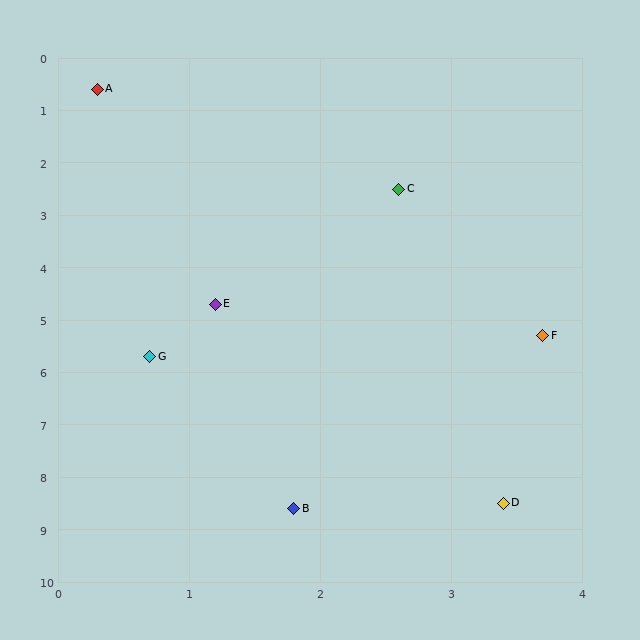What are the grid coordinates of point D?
Point D is at approximately (3.4, 8.5).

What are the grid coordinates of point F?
Point F is at approximately (3.7, 5.3).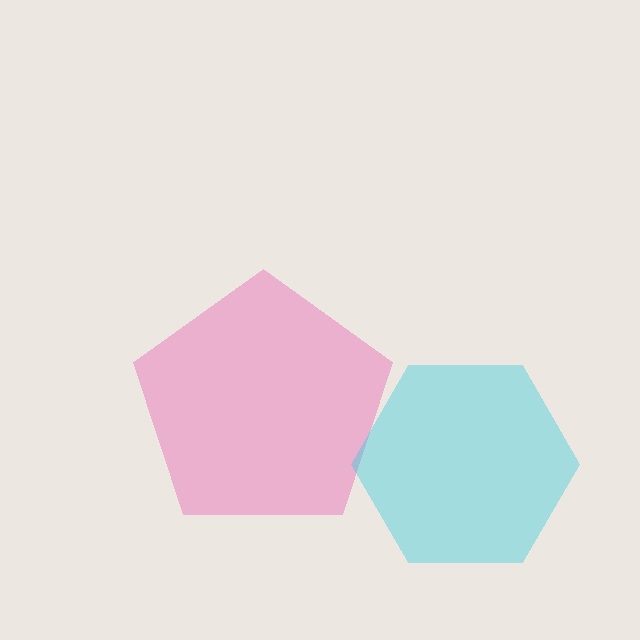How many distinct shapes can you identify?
There are 2 distinct shapes: a pink pentagon, a cyan hexagon.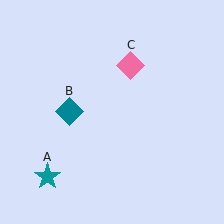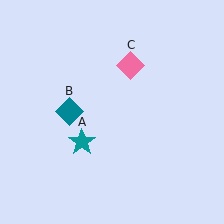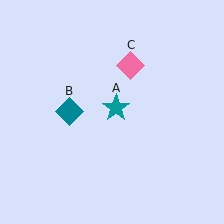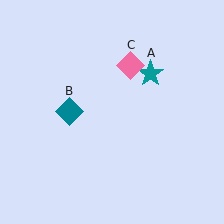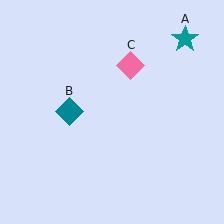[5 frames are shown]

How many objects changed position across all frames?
1 object changed position: teal star (object A).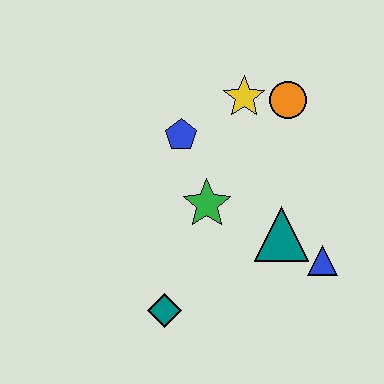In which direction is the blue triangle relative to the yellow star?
The blue triangle is below the yellow star.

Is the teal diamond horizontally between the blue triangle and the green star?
No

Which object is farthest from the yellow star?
The teal diamond is farthest from the yellow star.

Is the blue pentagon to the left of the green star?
Yes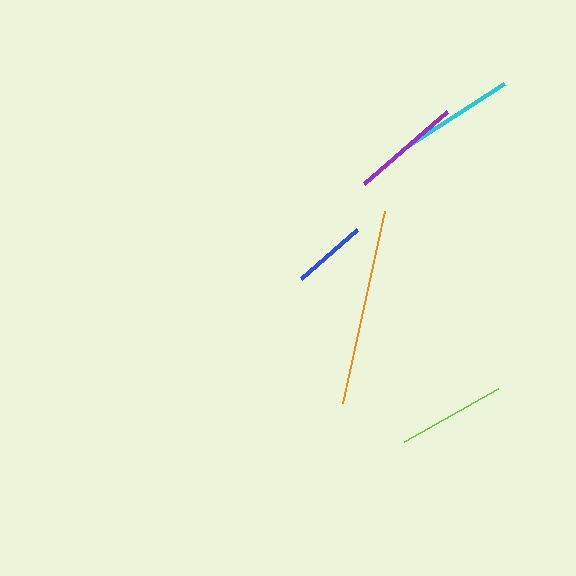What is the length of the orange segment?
The orange segment is approximately 197 pixels long.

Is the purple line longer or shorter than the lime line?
The purple line is longer than the lime line.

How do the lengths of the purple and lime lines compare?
The purple and lime lines are approximately the same length.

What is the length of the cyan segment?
The cyan segment is approximately 122 pixels long.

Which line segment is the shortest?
The blue line is the shortest at approximately 74 pixels.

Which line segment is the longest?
The orange line is the longest at approximately 197 pixels.